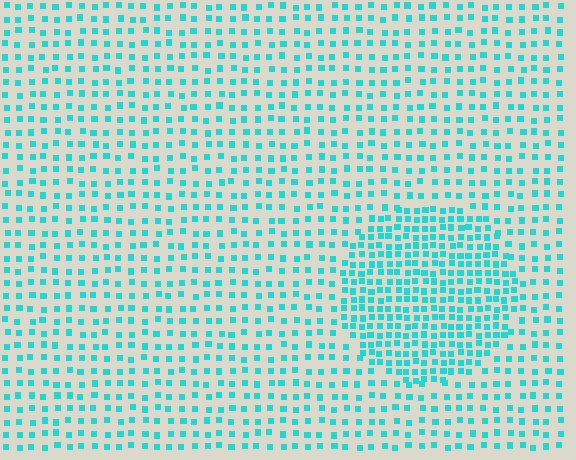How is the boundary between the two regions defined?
The boundary is defined by a change in element density (approximately 2.0x ratio). All elements are the same color, size, and shape.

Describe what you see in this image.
The image contains small cyan elements arranged at two different densities. A circle-shaped region is visible where the elements are more densely packed than the surrounding area.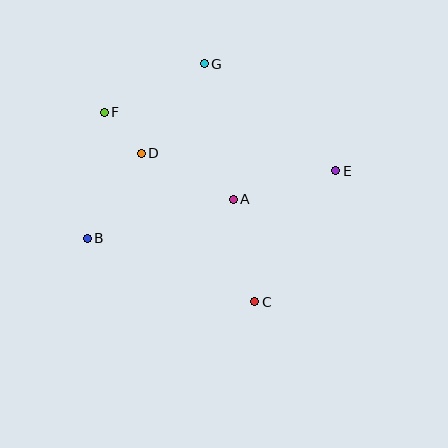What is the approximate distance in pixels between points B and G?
The distance between B and G is approximately 210 pixels.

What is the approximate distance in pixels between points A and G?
The distance between A and G is approximately 139 pixels.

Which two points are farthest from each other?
Points B and E are farthest from each other.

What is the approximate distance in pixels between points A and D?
The distance between A and D is approximately 103 pixels.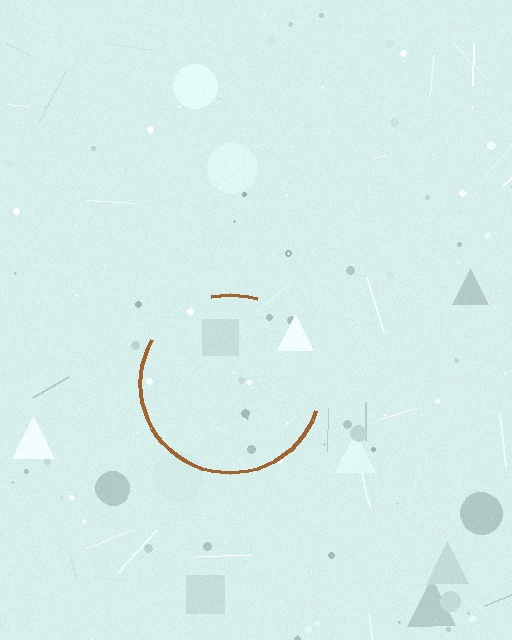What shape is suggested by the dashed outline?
The dashed outline suggests a circle.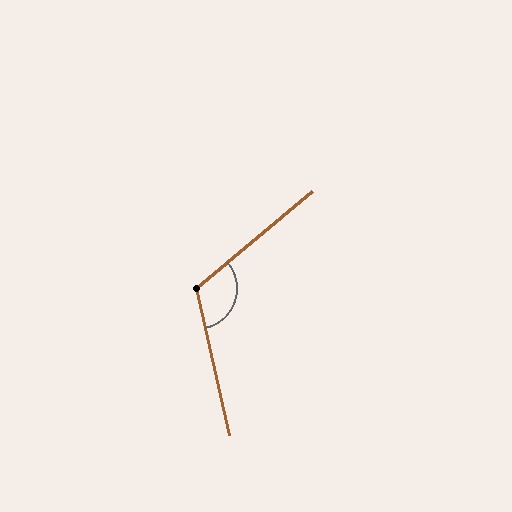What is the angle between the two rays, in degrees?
Approximately 118 degrees.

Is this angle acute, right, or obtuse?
It is obtuse.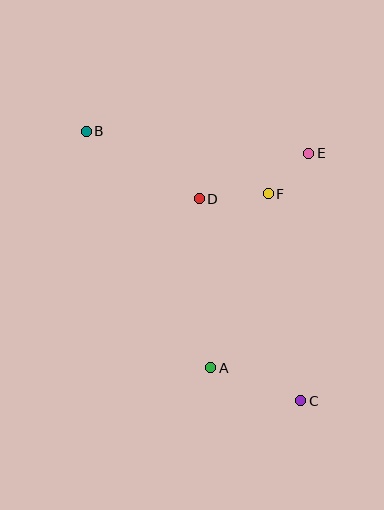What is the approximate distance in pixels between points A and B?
The distance between A and B is approximately 267 pixels.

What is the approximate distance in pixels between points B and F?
The distance between B and F is approximately 193 pixels.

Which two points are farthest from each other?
Points B and C are farthest from each other.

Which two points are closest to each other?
Points E and F are closest to each other.